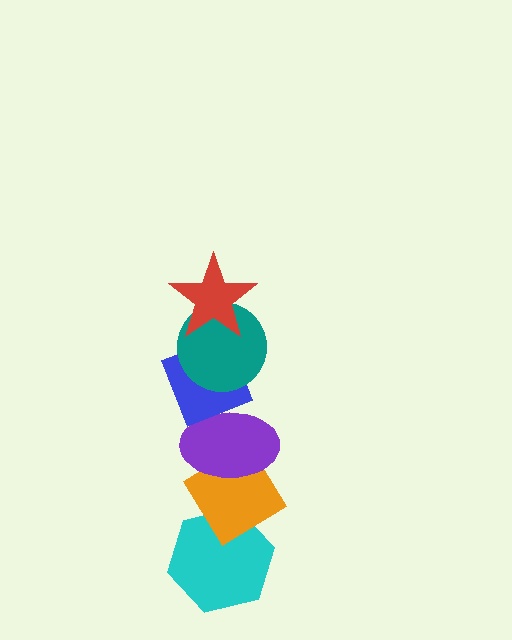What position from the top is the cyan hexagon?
The cyan hexagon is 6th from the top.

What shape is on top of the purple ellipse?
The blue diamond is on top of the purple ellipse.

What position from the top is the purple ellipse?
The purple ellipse is 4th from the top.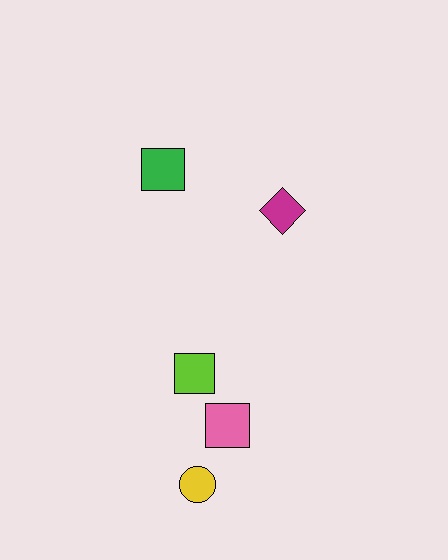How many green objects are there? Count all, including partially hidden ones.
There is 1 green object.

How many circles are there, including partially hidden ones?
There is 1 circle.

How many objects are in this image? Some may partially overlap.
There are 5 objects.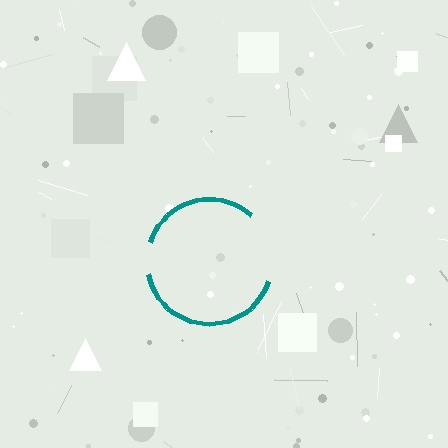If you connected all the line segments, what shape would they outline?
They would outline a circle.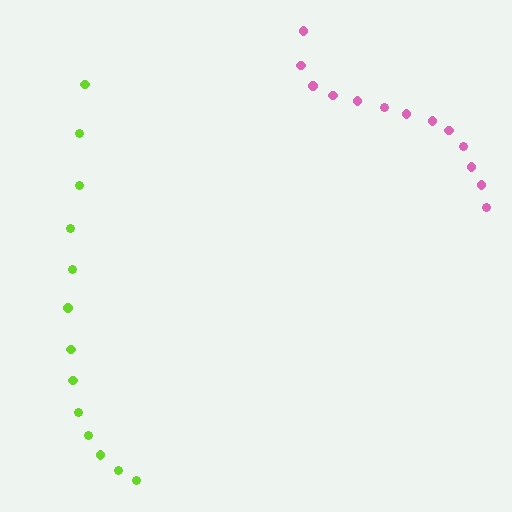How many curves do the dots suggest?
There are 2 distinct paths.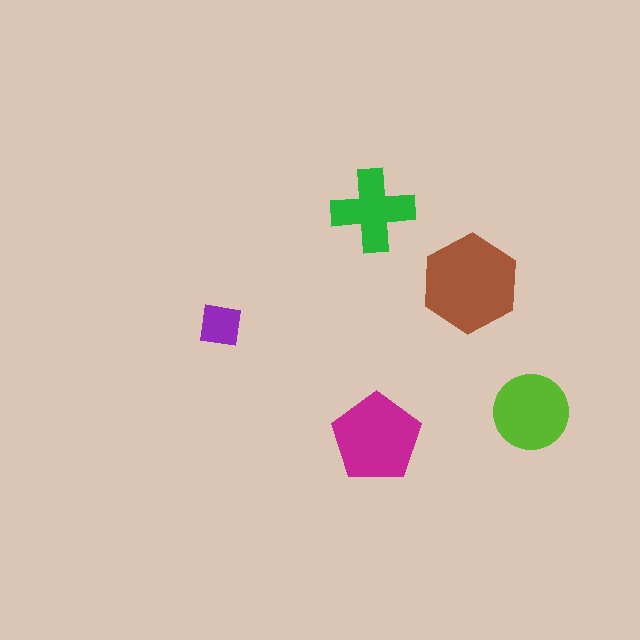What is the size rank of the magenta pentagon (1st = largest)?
2nd.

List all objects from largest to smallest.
The brown hexagon, the magenta pentagon, the lime circle, the green cross, the purple square.